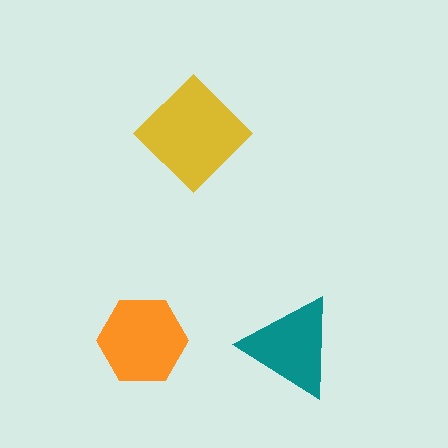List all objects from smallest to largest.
The teal triangle, the orange hexagon, the yellow diamond.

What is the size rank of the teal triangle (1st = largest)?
3rd.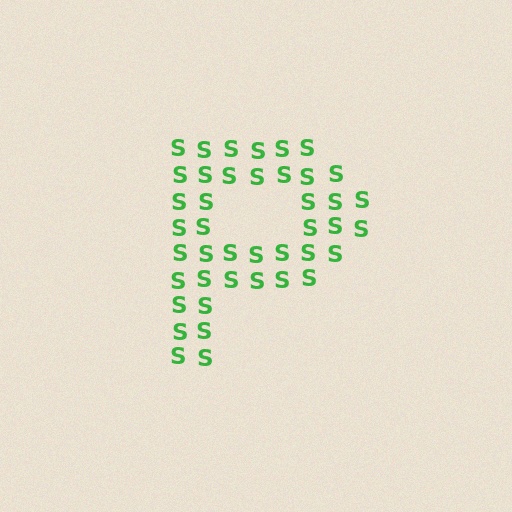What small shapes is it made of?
It is made of small letter S's.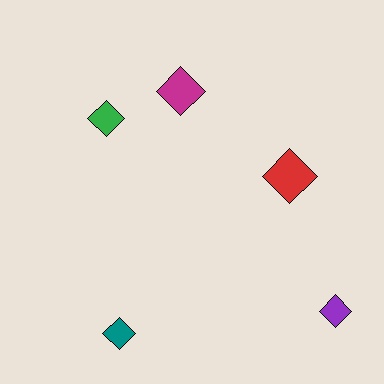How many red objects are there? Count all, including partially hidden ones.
There is 1 red object.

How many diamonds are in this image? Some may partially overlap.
There are 5 diamonds.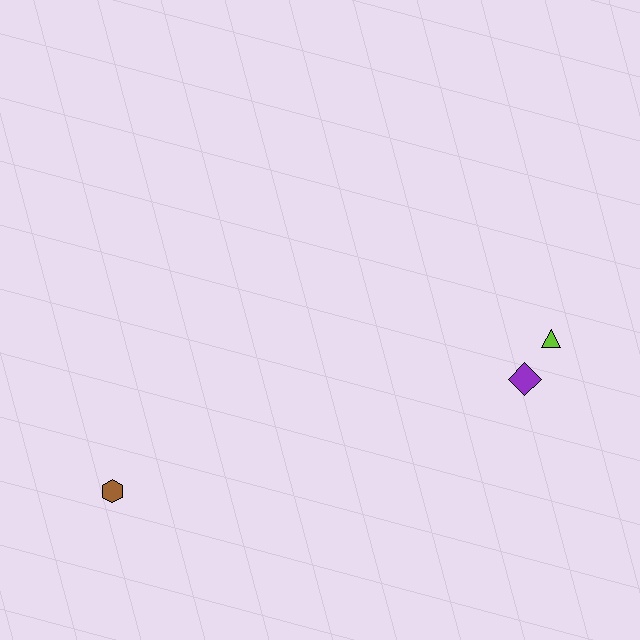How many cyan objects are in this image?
There are no cyan objects.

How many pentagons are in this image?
There are no pentagons.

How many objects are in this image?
There are 3 objects.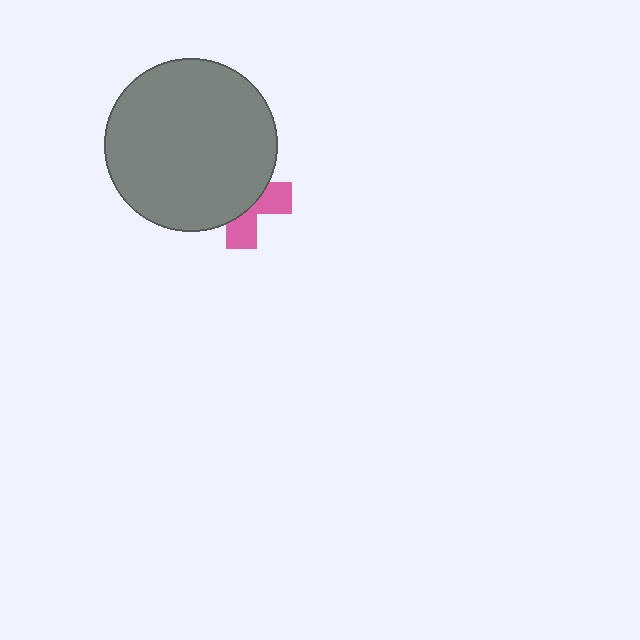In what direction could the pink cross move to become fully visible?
The pink cross could move toward the lower-right. That would shift it out from behind the gray circle entirely.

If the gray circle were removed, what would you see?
You would see the complete pink cross.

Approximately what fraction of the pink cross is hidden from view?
Roughly 62% of the pink cross is hidden behind the gray circle.